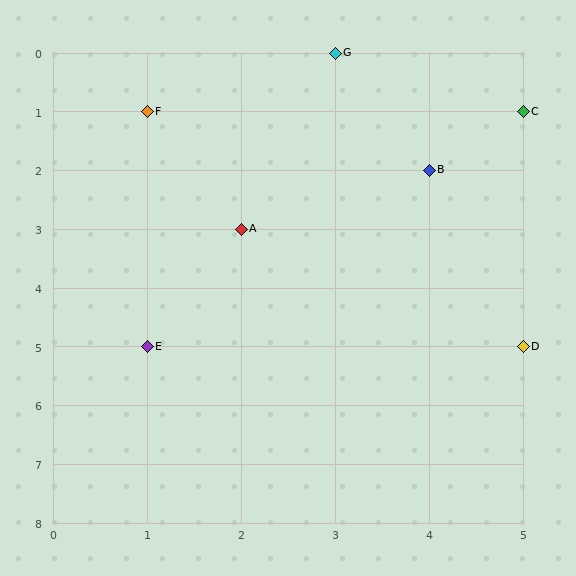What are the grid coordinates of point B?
Point B is at grid coordinates (4, 2).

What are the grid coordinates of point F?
Point F is at grid coordinates (1, 1).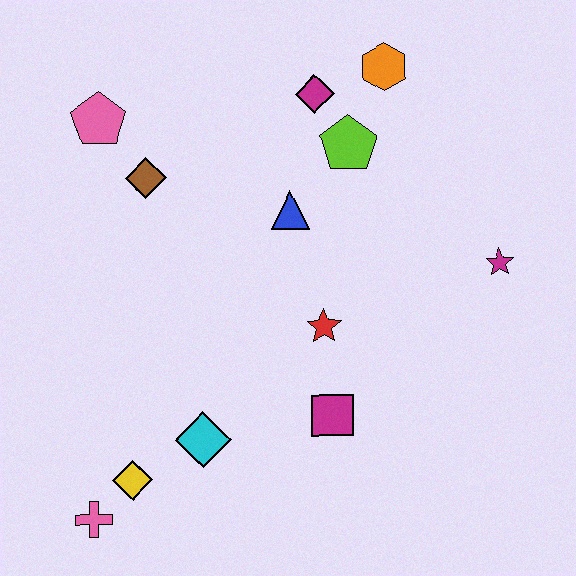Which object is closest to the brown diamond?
The pink pentagon is closest to the brown diamond.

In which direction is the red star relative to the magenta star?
The red star is to the left of the magenta star.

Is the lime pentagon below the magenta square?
No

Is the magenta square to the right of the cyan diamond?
Yes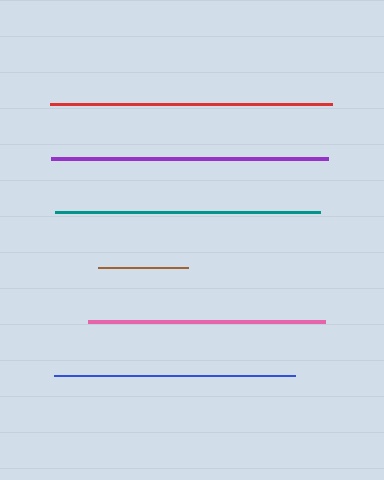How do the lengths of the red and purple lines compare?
The red and purple lines are approximately the same length.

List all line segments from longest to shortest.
From longest to shortest: red, purple, teal, blue, pink, brown.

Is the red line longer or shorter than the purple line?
The red line is longer than the purple line.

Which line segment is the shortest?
The brown line is the shortest at approximately 90 pixels.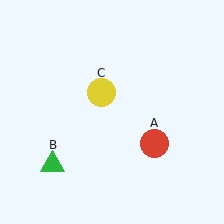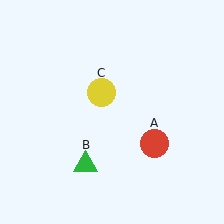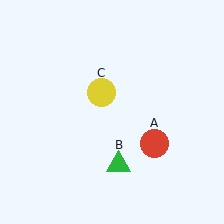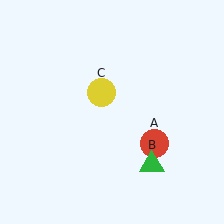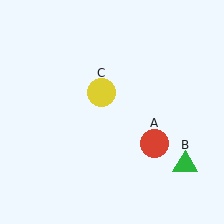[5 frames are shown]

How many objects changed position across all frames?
1 object changed position: green triangle (object B).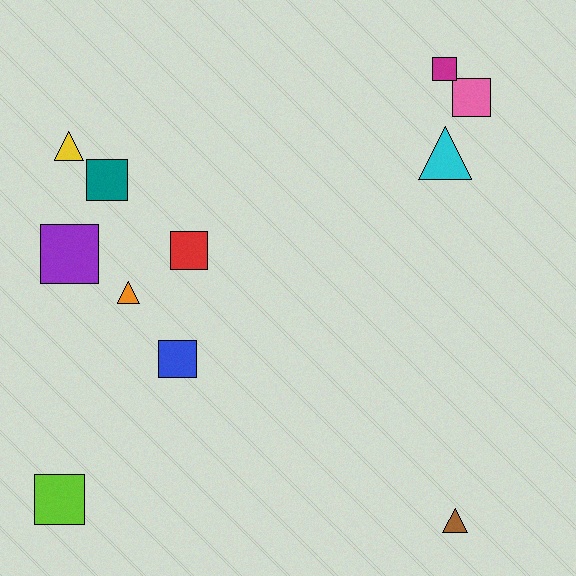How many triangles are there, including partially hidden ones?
There are 4 triangles.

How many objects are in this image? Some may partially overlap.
There are 11 objects.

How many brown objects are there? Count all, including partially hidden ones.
There is 1 brown object.